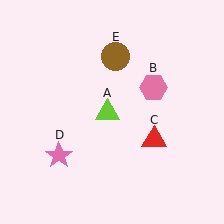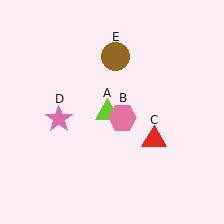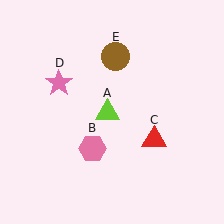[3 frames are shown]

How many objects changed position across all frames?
2 objects changed position: pink hexagon (object B), pink star (object D).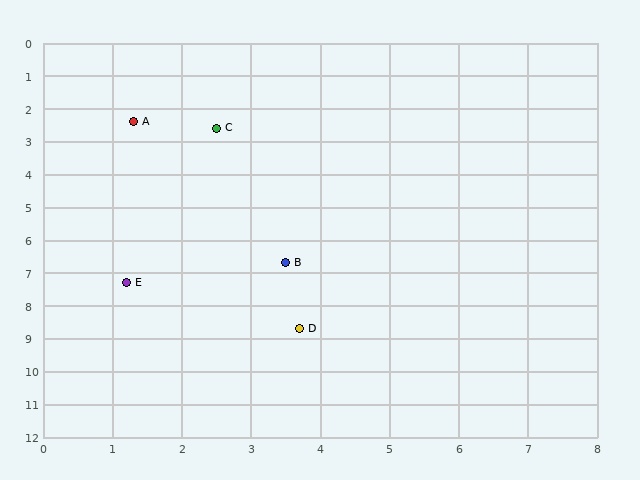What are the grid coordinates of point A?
Point A is at approximately (1.3, 2.4).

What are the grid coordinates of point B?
Point B is at approximately (3.5, 6.7).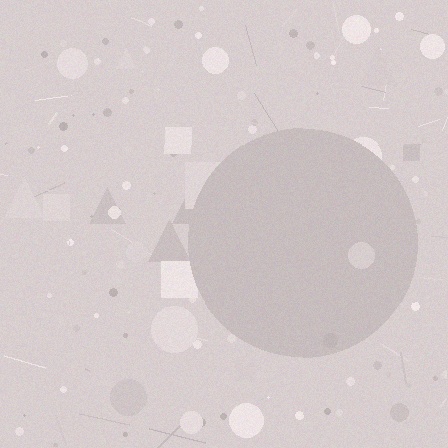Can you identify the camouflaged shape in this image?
The camouflaged shape is a circle.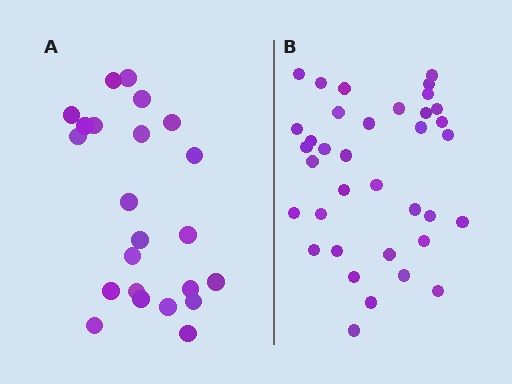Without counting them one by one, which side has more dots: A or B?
Region B (the right region) has more dots.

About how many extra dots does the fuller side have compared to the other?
Region B has approximately 15 more dots than region A.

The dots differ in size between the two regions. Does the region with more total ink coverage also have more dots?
No. Region A has more total ink coverage because its dots are larger, but region B actually contains more individual dots. Total area can be misleading — the number of items is what matters here.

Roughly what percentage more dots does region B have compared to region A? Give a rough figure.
About 55% more.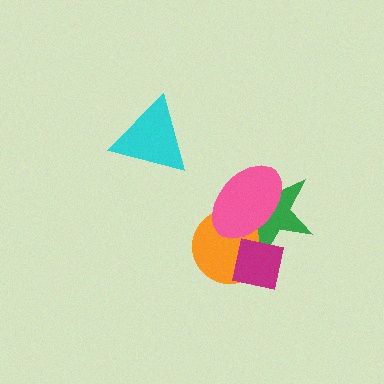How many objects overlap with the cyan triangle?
0 objects overlap with the cyan triangle.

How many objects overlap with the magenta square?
3 objects overlap with the magenta square.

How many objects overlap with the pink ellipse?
3 objects overlap with the pink ellipse.